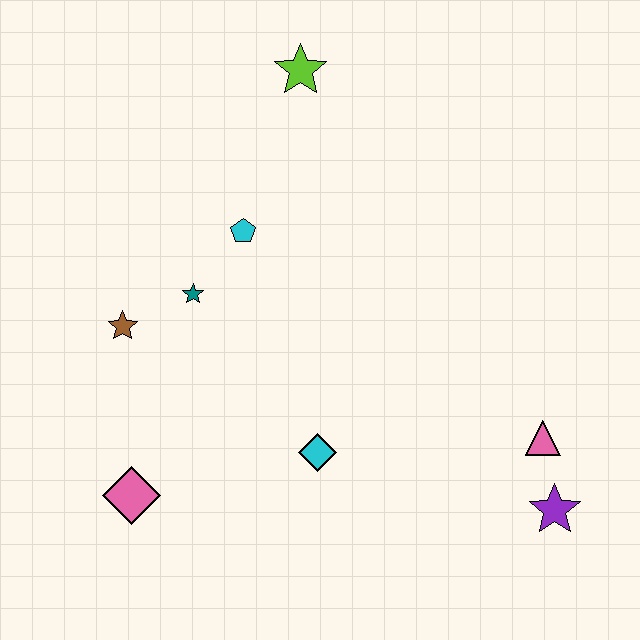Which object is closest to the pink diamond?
The brown star is closest to the pink diamond.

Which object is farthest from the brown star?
The purple star is farthest from the brown star.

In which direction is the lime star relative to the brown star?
The lime star is above the brown star.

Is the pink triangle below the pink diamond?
No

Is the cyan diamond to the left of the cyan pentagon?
No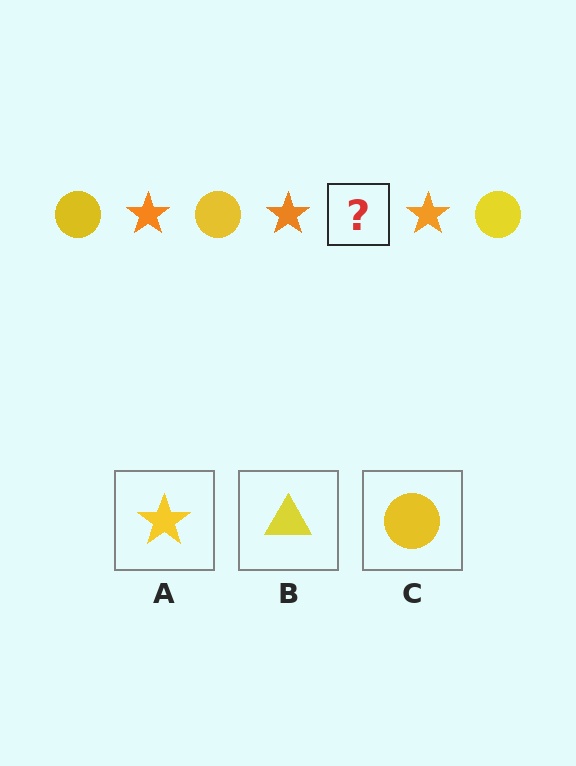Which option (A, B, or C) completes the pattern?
C.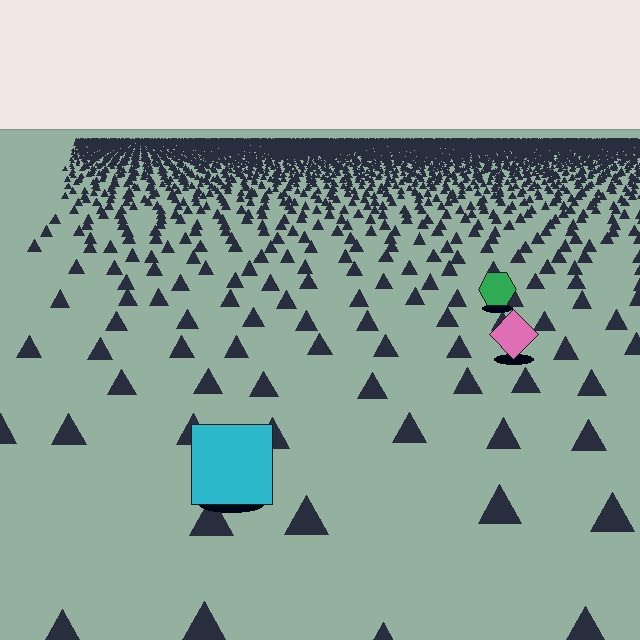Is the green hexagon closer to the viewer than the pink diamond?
No. The pink diamond is closer — you can tell from the texture gradient: the ground texture is coarser near it.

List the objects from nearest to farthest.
From nearest to farthest: the cyan square, the pink diamond, the green hexagon.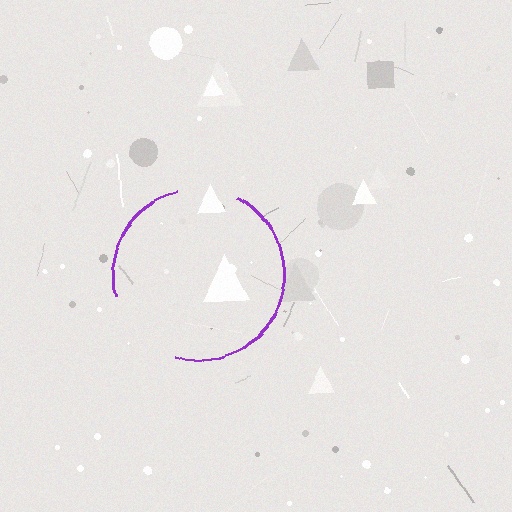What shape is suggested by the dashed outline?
The dashed outline suggests a circle.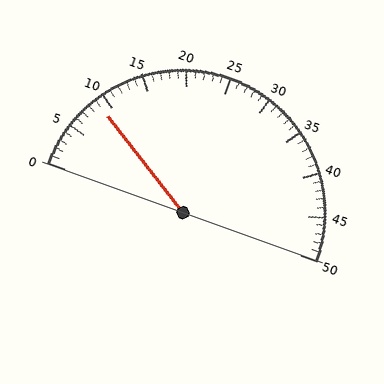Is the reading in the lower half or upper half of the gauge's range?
The reading is in the lower half of the range (0 to 50).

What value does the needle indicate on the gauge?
The needle indicates approximately 9.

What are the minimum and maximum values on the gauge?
The gauge ranges from 0 to 50.